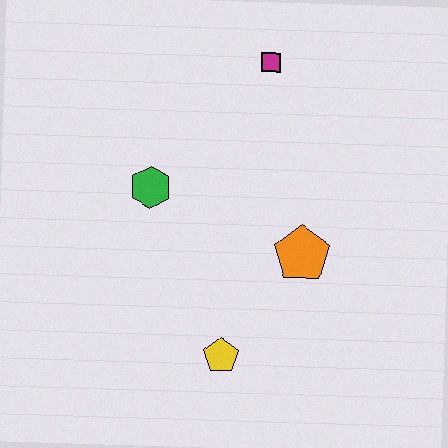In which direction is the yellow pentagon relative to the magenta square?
The yellow pentagon is below the magenta square.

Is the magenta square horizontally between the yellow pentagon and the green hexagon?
No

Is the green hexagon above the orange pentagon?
Yes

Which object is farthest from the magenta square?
The yellow pentagon is farthest from the magenta square.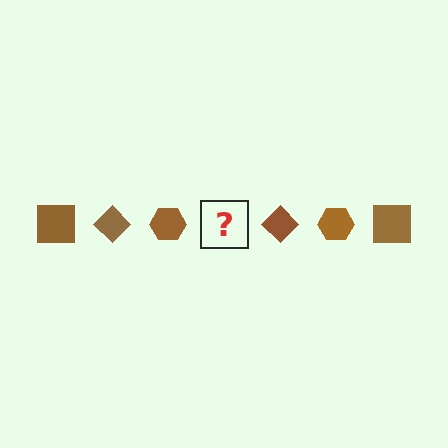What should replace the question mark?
The question mark should be replaced with a brown square.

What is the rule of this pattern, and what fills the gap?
The rule is that the pattern cycles through square, diamond, hexagon shapes in brown. The gap should be filled with a brown square.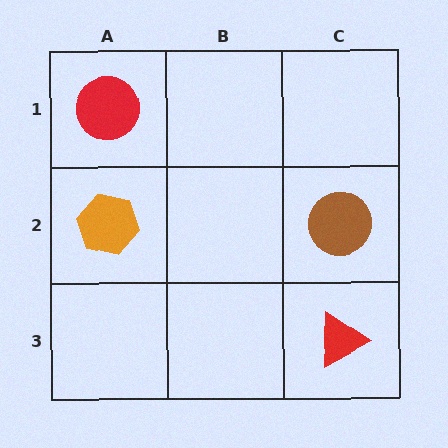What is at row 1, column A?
A red circle.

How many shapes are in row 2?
2 shapes.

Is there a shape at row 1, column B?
No, that cell is empty.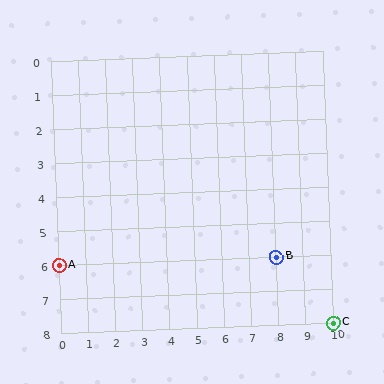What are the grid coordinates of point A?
Point A is at grid coordinates (0, 6).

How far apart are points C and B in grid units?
Points C and B are 2 columns and 2 rows apart (about 2.8 grid units diagonally).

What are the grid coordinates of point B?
Point B is at grid coordinates (8, 6).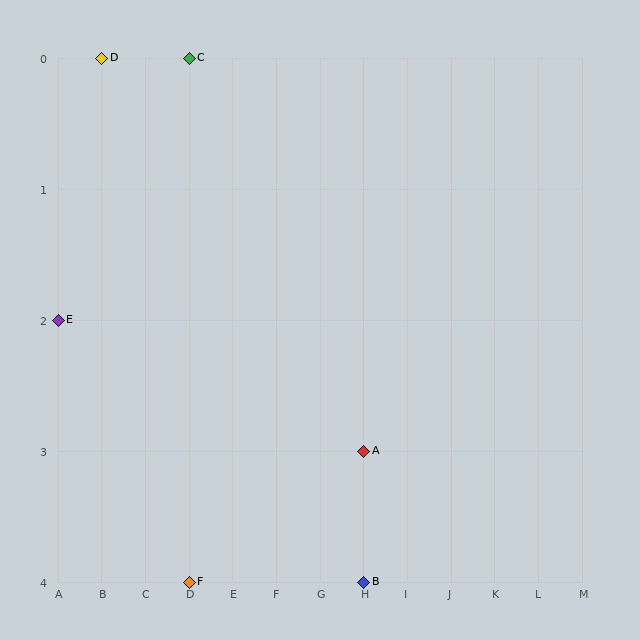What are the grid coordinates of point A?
Point A is at grid coordinates (H, 3).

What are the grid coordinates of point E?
Point E is at grid coordinates (A, 2).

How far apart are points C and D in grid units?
Points C and D are 2 columns apart.